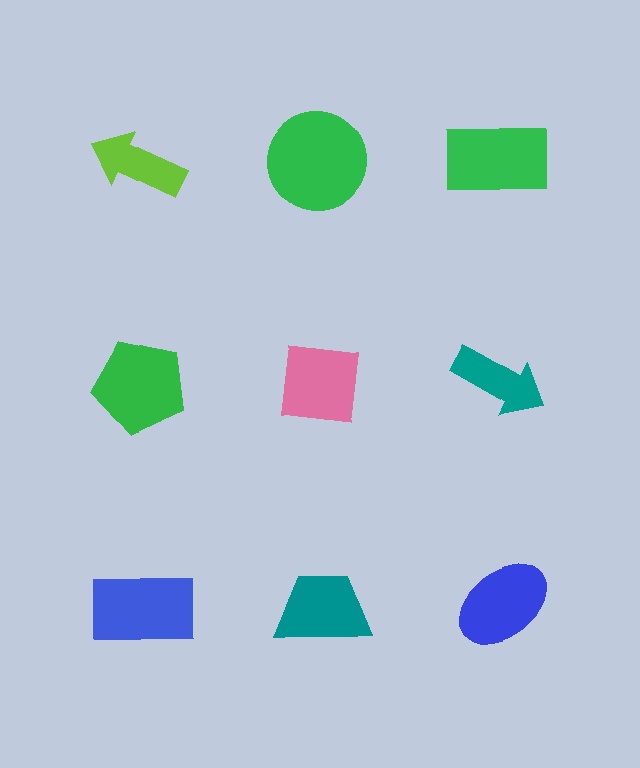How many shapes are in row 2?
3 shapes.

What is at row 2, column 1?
A green pentagon.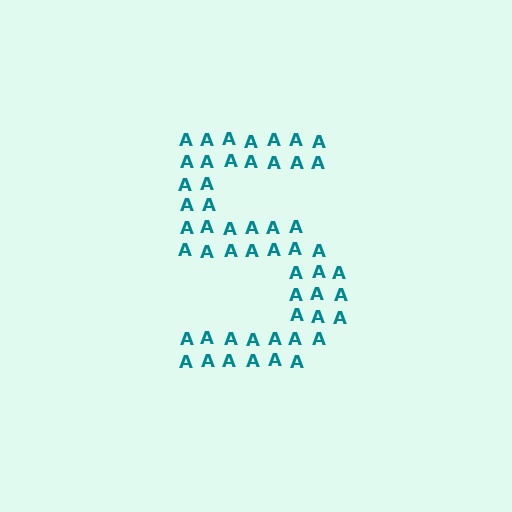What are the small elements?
The small elements are letter A's.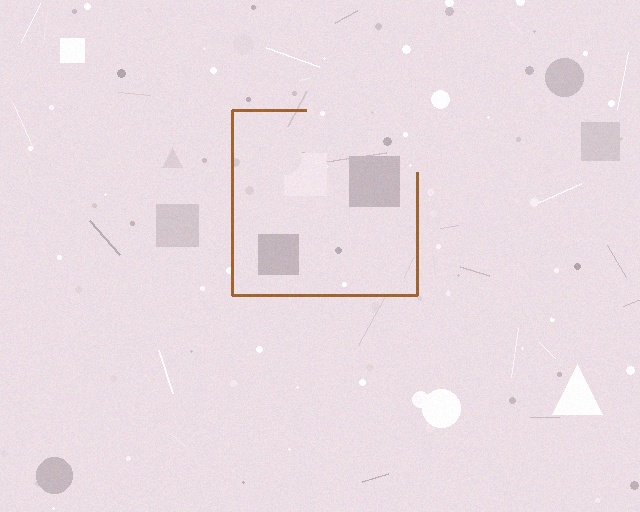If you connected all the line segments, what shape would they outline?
They would outline a square.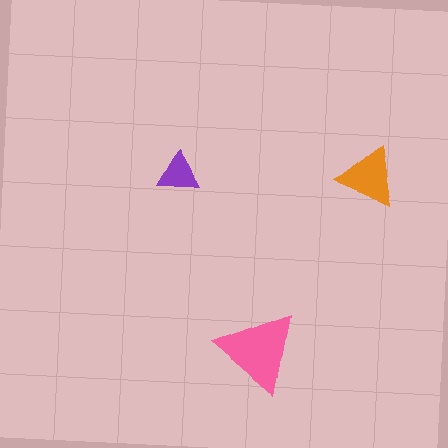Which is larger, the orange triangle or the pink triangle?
The pink one.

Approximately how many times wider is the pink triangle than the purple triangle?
About 2 times wider.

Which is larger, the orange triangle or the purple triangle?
The orange one.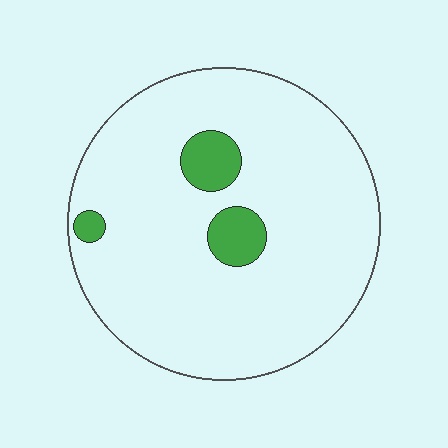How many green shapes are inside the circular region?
3.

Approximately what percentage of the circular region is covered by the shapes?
Approximately 10%.